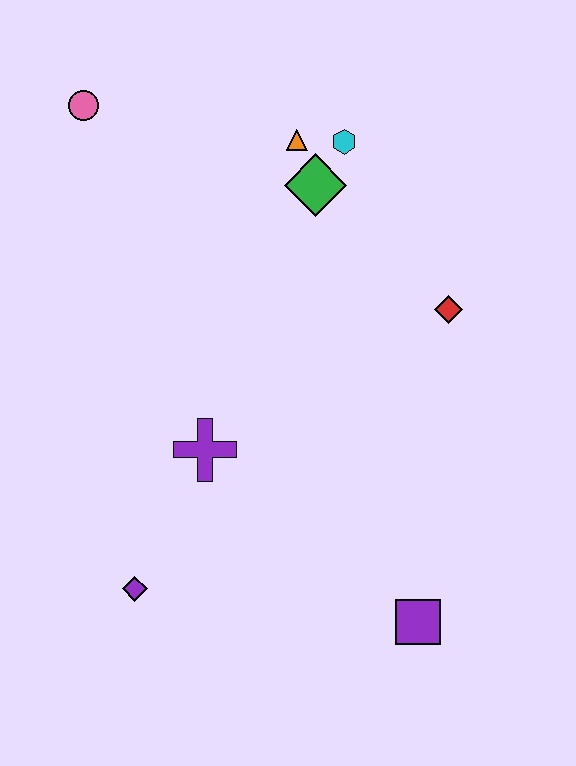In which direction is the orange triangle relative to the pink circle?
The orange triangle is to the right of the pink circle.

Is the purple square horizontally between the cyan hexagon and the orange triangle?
No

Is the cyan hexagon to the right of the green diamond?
Yes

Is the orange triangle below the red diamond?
No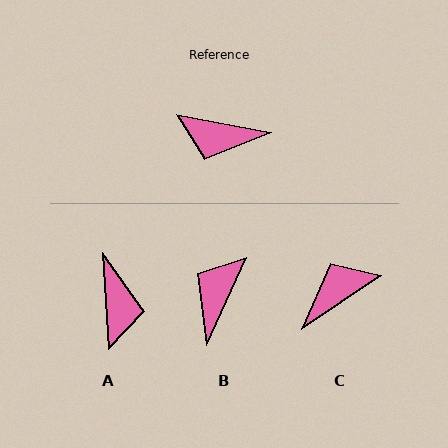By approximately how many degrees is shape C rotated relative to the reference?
Approximately 135 degrees clockwise.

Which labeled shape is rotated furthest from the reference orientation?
C, about 135 degrees away.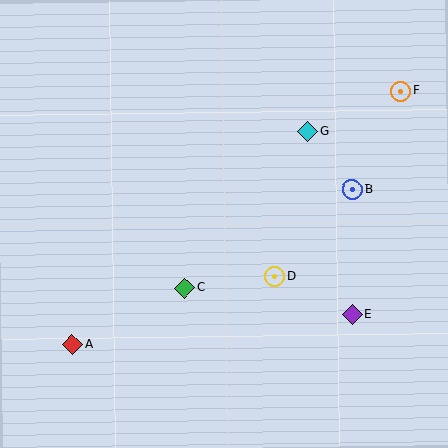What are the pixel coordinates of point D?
Point D is at (274, 277).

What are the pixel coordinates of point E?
Point E is at (353, 314).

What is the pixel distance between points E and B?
The distance between E and B is 125 pixels.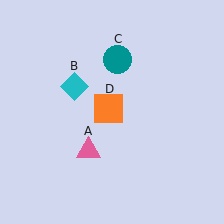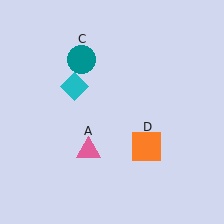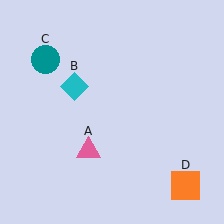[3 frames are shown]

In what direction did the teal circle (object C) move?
The teal circle (object C) moved left.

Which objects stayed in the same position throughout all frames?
Pink triangle (object A) and cyan diamond (object B) remained stationary.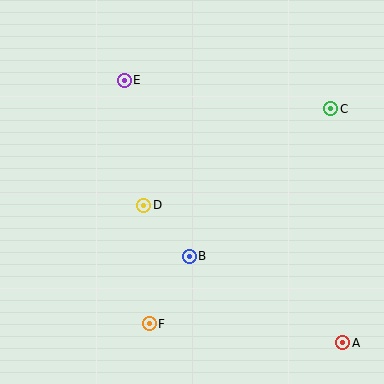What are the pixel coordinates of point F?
Point F is at (149, 324).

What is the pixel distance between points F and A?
The distance between F and A is 194 pixels.